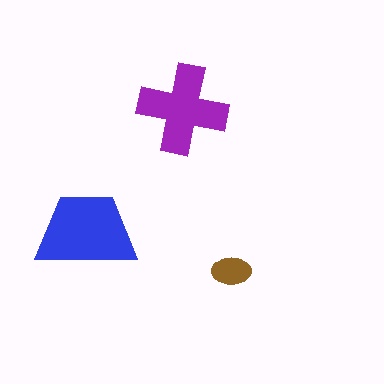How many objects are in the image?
There are 3 objects in the image.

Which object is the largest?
The blue trapezoid.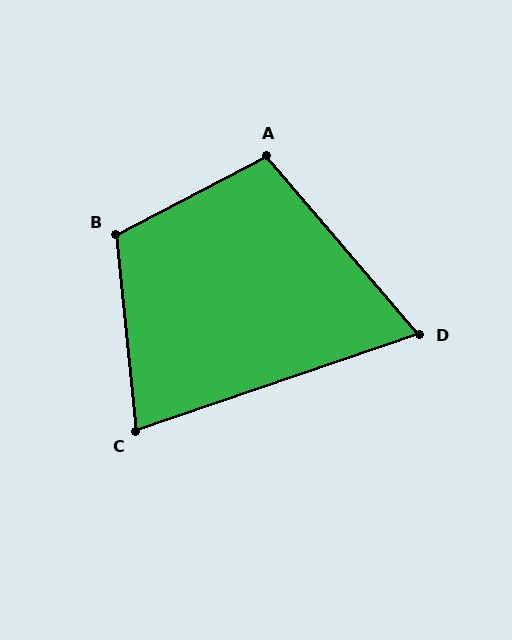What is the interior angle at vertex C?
Approximately 77 degrees (acute).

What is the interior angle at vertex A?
Approximately 103 degrees (obtuse).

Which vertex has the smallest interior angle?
D, at approximately 68 degrees.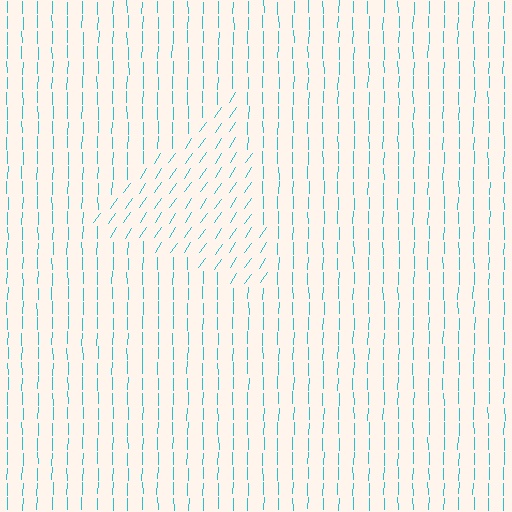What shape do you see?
I see a triangle.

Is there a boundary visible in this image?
Yes, there is a texture boundary formed by a change in line orientation.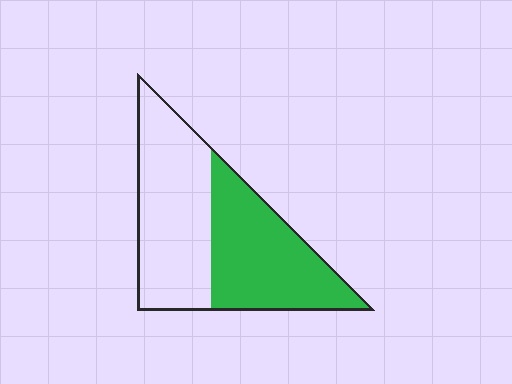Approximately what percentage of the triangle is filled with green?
Approximately 50%.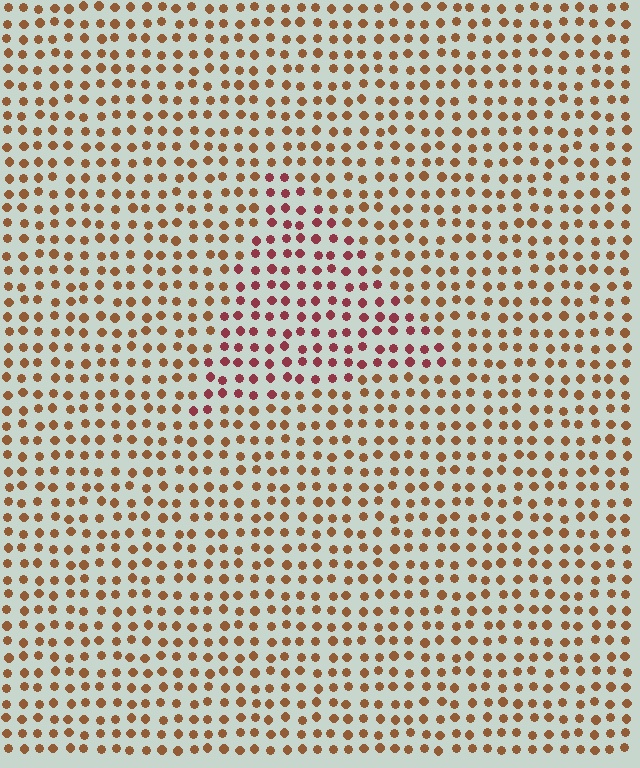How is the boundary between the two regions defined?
The boundary is defined purely by a slight shift in hue (about 36 degrees). Spacing, size, and orientation are identical on both sides.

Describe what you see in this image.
The image is filled with small brown elements in a uniform arrangement. A triangle-shaped region is visible where the elements are tinted to a slightly different hue, forming a subtle color boundary.